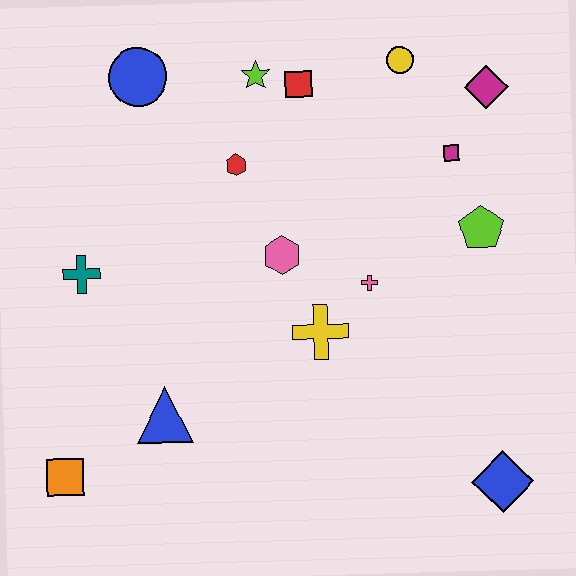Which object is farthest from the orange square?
The magenta diamond is farthest from the orange square.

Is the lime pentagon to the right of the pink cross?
Yes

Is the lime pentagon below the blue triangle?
No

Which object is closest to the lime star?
The red square is closest to the lime star.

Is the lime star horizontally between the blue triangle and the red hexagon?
No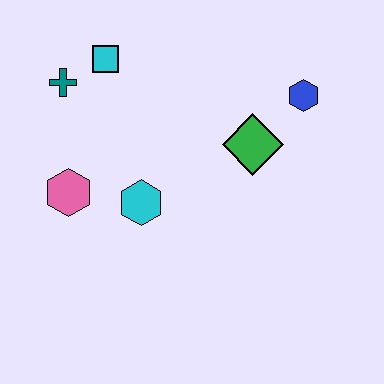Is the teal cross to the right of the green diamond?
No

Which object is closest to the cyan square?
The teal cross is closest to the cyan square.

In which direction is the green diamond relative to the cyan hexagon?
The green diamond is to the right of the cyan hexagon.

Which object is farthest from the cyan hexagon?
The blue hexagon is farthest from the cyan hexagon.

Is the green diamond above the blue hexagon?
No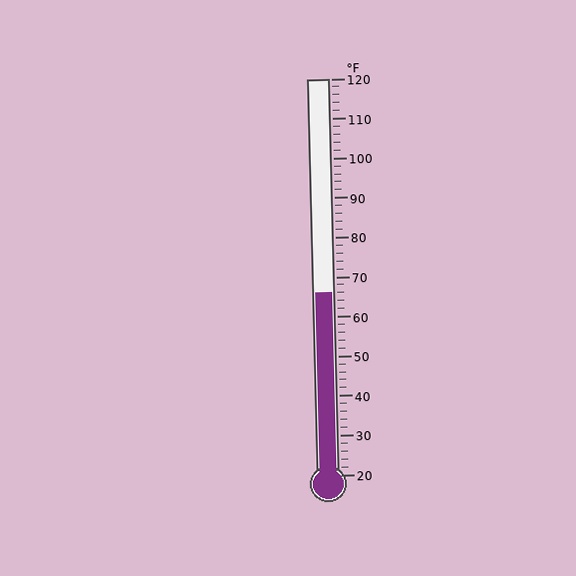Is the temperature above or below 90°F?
The temperature is below 90°F.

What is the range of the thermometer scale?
The thermometer scale ranges from 20°F to 120°F.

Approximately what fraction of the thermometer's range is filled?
The thermometer is filled to approximately 45% of its range.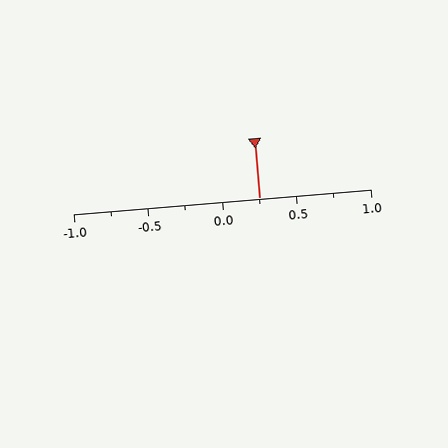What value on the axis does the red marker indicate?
The marker indicates approximately 0.25.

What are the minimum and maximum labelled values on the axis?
The axis runs from -1.0 to 1.0.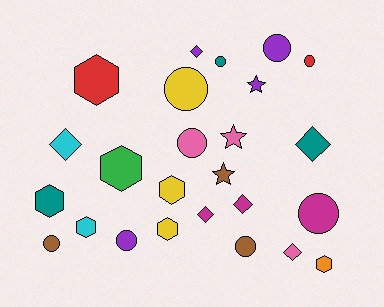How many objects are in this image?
There are 25 objects.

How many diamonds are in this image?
There are 6 diamonds.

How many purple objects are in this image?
There are 4 purple objects.